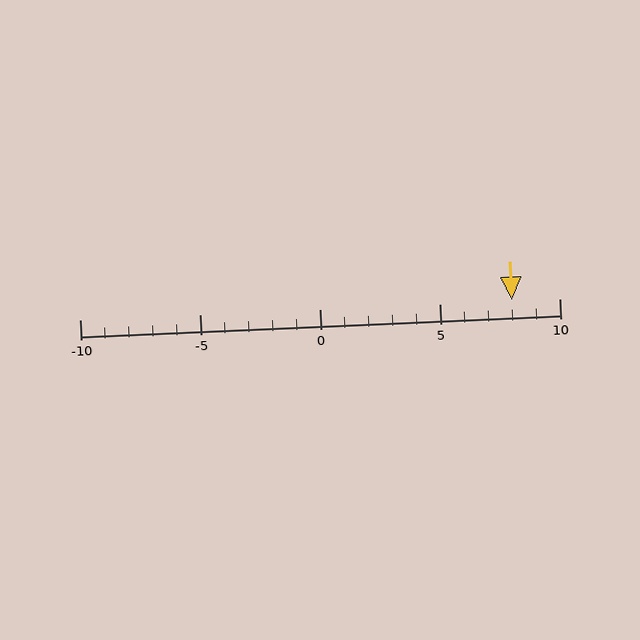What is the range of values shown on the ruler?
The ruler shows values from -10 to 10.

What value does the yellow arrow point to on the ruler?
The yellow arrow points to approximately 8.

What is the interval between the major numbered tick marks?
The major tick marks are spaced 5 units apart.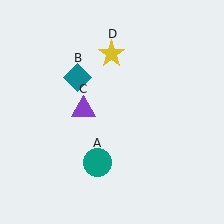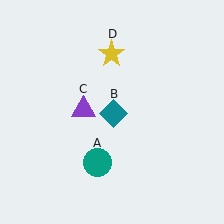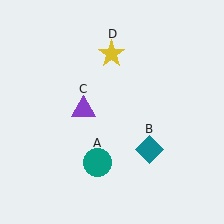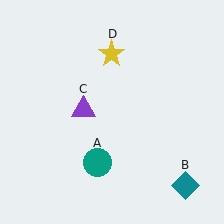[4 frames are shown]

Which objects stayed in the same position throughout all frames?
Teal circle (object A) and purple triangle (object C) and yellow star (object D) remained stationary.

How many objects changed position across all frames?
1 object changed position: teal diamond (object B).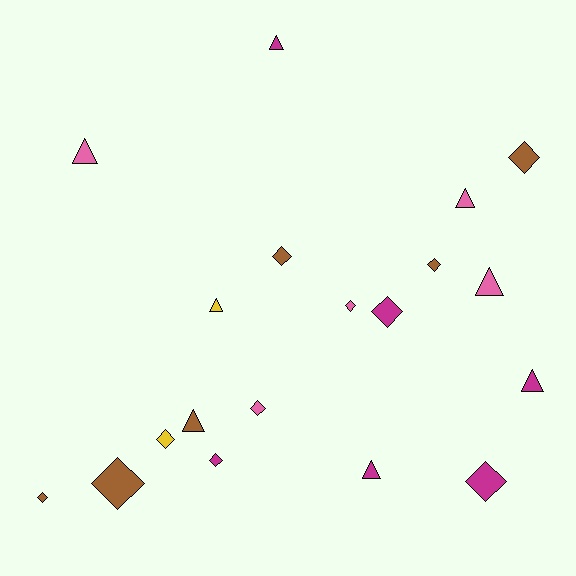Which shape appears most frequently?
Diamond, with 11 objects.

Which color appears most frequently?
Magenta, with 6 objects.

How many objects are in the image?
There are 19 objects.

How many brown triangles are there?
There is 1 brown triangle.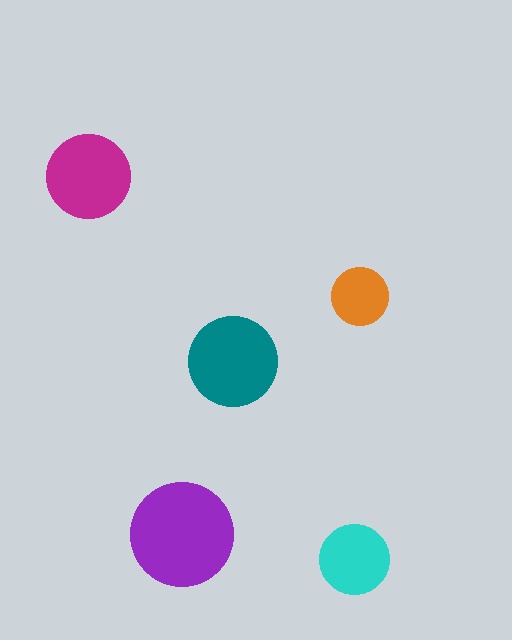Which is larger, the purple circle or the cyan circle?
The purple one.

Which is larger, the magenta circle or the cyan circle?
The magenta one.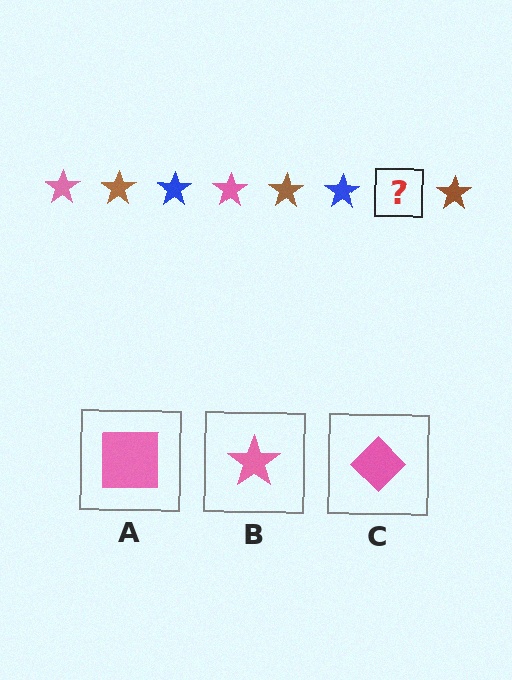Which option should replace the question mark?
Option B.